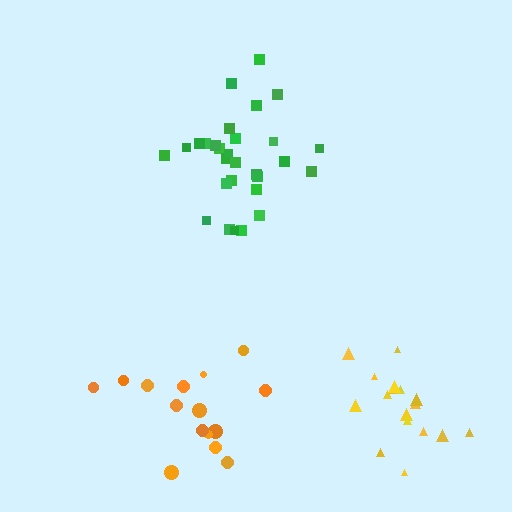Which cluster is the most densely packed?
Green.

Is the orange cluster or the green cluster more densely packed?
Green.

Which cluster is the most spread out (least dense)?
Orange.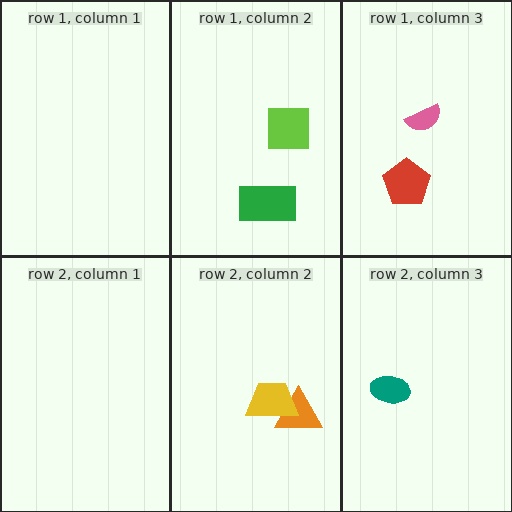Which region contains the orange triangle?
The row 2, column 2 region.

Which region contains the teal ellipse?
The row 2, column 3 region.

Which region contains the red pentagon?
The row 1, column 3 region.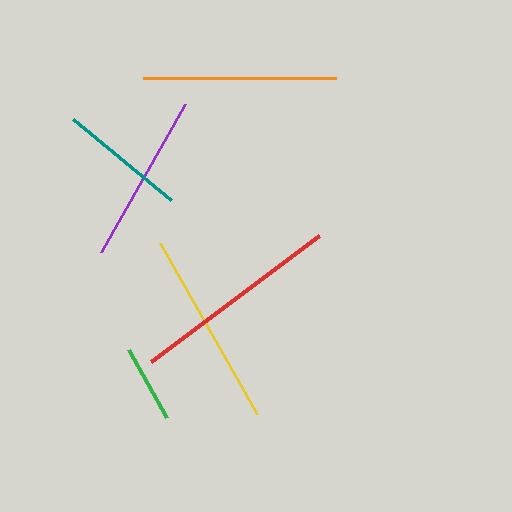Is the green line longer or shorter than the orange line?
The orange line is longer than the green line.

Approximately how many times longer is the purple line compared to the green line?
The purple line is approximately 2.2 times the length of the green line.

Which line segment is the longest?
The red line is the longest at approximately 210 pixels.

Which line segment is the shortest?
The green line is the shortest at approximately 77 pixels.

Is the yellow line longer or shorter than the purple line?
The yellow line is longer than the purple line.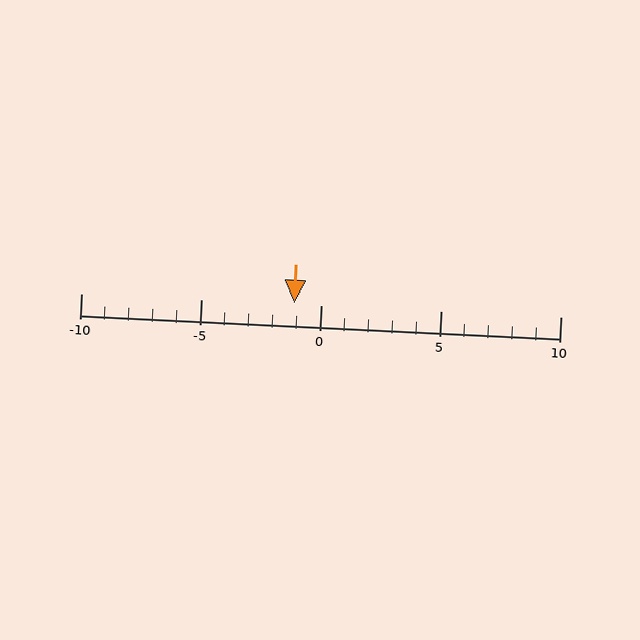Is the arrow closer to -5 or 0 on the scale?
The arrow is closer to 0.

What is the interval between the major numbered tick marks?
The major tick marks are spaced 5 units apart.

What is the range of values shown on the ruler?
The ruler shows values from -10 to 10.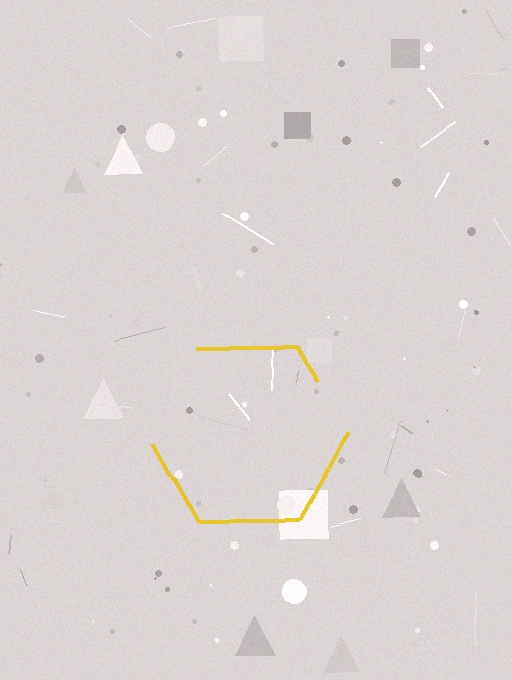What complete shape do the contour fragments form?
The contour fragments form a hexagon.